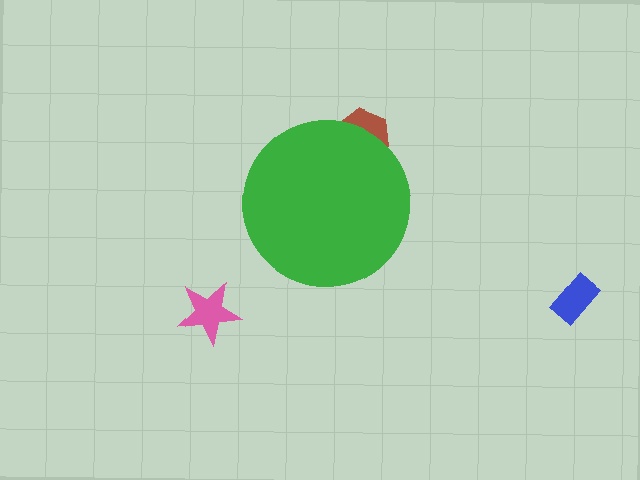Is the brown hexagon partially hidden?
Yes, the brown hexagon is partially hidden behind the green circle.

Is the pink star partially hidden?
No, the pink star is fully visible.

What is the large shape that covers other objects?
A green circle.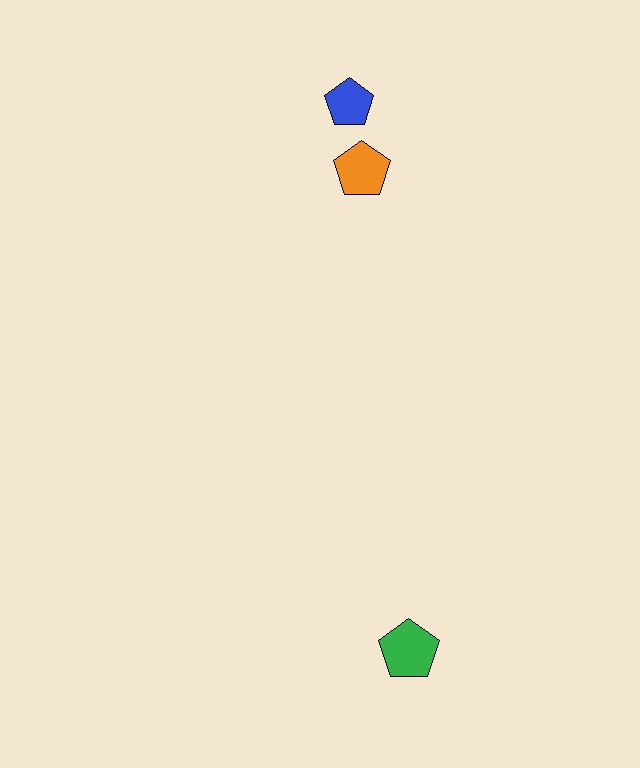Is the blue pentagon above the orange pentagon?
Yes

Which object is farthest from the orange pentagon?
The green pentagon is farthest from the orange pentagon.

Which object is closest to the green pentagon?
The orange pentagon is closest to the green pentagon.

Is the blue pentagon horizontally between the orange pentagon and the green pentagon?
No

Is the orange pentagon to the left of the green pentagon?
Yes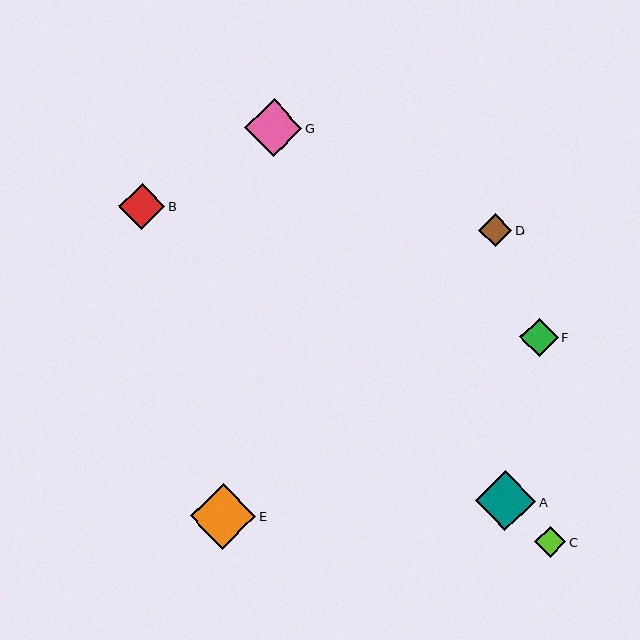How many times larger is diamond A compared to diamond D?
Diamond A is approximately 1.8 times the size of diamond D.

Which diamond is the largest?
Diamond E is the largest with a size of approximately 65 pixels.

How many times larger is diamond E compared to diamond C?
Diamond E is approximately 2.1 times the size of diamond C.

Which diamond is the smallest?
Diamond C is the smallest with a size of approximately 31 pixels.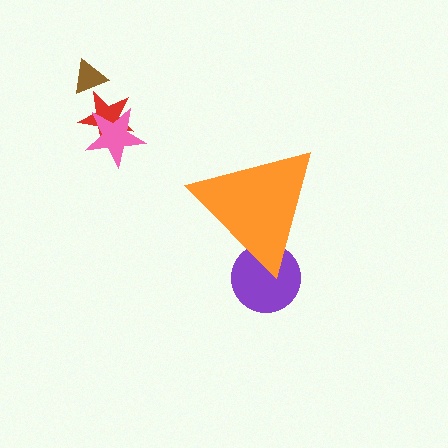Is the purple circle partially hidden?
Yes, the purple circle is partially hidden behind the orange triangle.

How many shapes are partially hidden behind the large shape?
1 shape is partially hidden.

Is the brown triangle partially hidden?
No, the brown triangle is fully visible.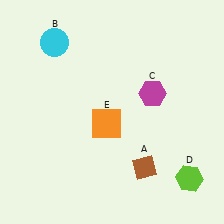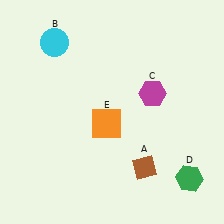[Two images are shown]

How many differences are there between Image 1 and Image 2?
There is 1 difference between the two images.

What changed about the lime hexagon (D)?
In Image 1, D is lime. In Image 2, it changed to green.